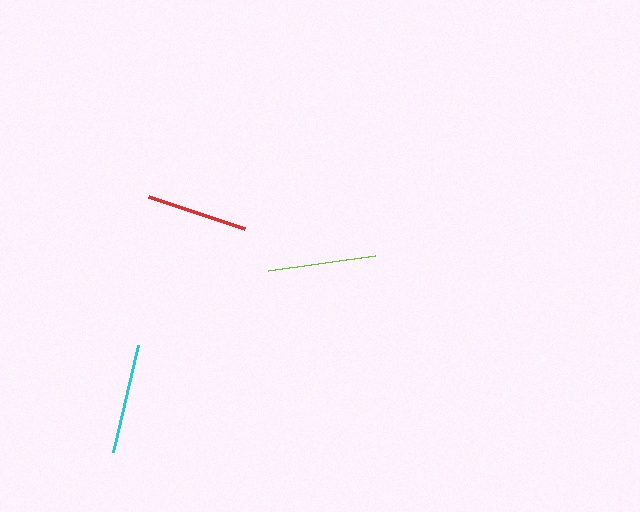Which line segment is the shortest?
The red line is the shortest at approximately 101 pixels.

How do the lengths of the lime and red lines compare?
The lime and red lines are approximately the same length.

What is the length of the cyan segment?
The cyan segment is approximately 109 pixels long.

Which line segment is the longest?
The cyan line is the longest at approximately 109 pixels.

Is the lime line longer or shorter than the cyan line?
The cyan line is longer than the lime line.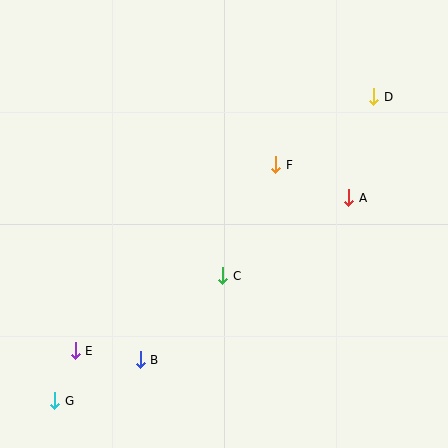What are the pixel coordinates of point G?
Point G is at (55, 401).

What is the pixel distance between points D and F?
The distance between D and F is 119 pixels.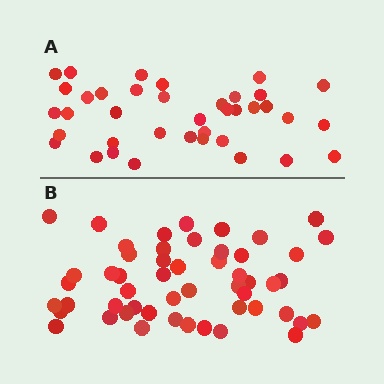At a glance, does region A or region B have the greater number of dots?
Region B (the bottom region) has more dots.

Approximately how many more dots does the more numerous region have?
Region B has approximately 15 more dots than region A.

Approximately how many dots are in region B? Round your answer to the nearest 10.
About 50 dots. (The exact count is 52, which rounds to 50.)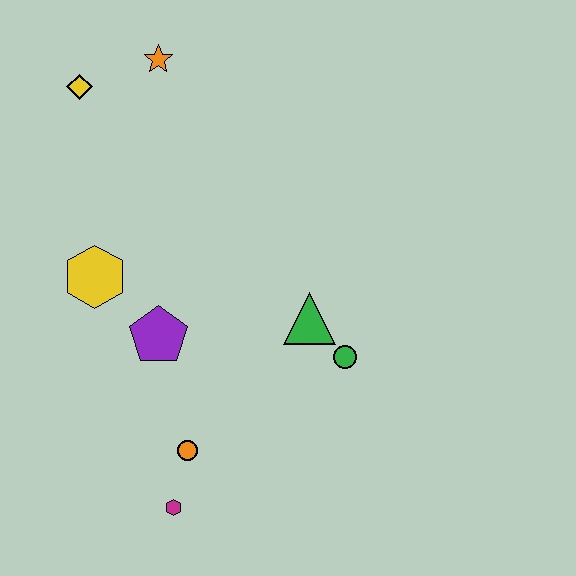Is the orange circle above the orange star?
No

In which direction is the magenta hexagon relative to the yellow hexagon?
The magenta hexagon is below the yellow hexagon.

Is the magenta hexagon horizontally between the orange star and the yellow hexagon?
No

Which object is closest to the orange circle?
The magenta hexagon is closest to the orange circle.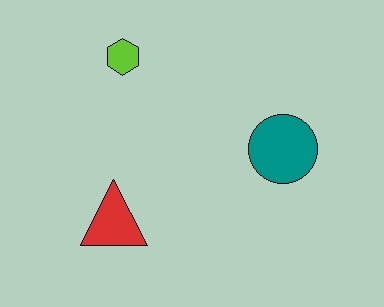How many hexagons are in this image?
There is 1 hexagon.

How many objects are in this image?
There are 3 objects.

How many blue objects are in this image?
There are no blue objects.